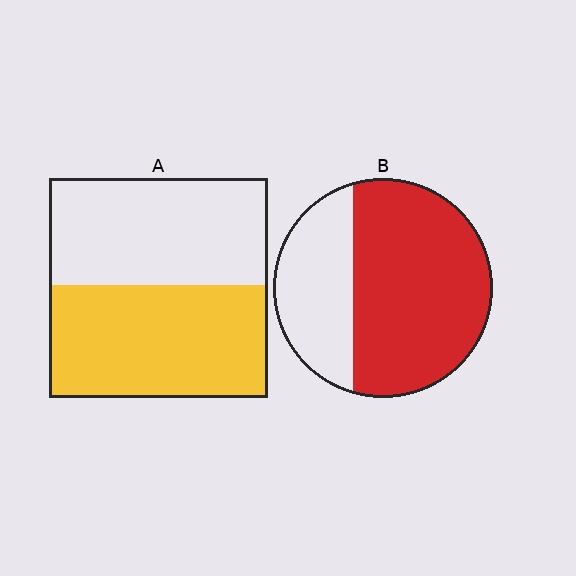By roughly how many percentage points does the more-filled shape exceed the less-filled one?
By roughly 15 percentage points (B over A).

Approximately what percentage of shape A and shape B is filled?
A is approximately 50% and B is approximately 65%.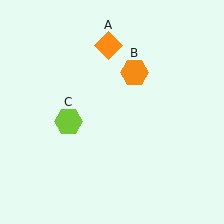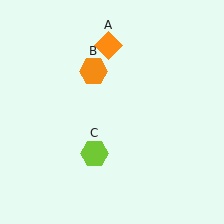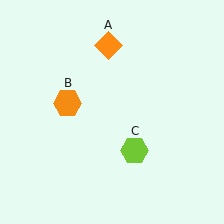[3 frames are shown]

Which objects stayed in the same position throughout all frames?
Orange diamond (object A) remained stationary.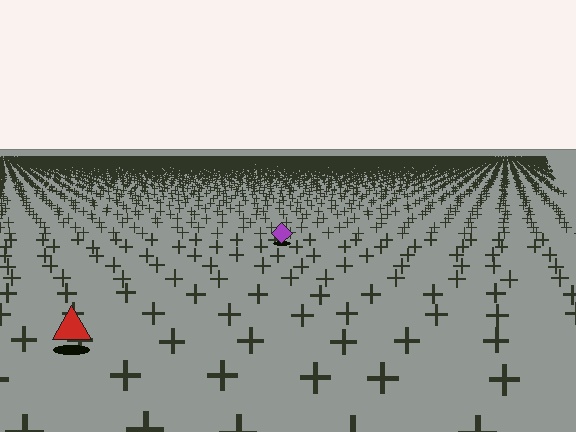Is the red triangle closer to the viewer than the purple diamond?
Yes. The red triangle is closer — you can tell from the texture gradient: the ground texture is coarser near it.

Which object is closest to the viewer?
The red triangle is closest. The texture marks near it are larger and more spread out.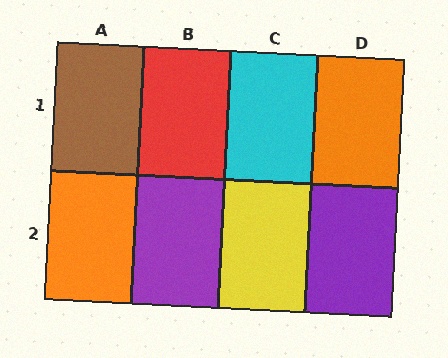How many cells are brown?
1 cell is brown.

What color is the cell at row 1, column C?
Cyan.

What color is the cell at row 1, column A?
Brown.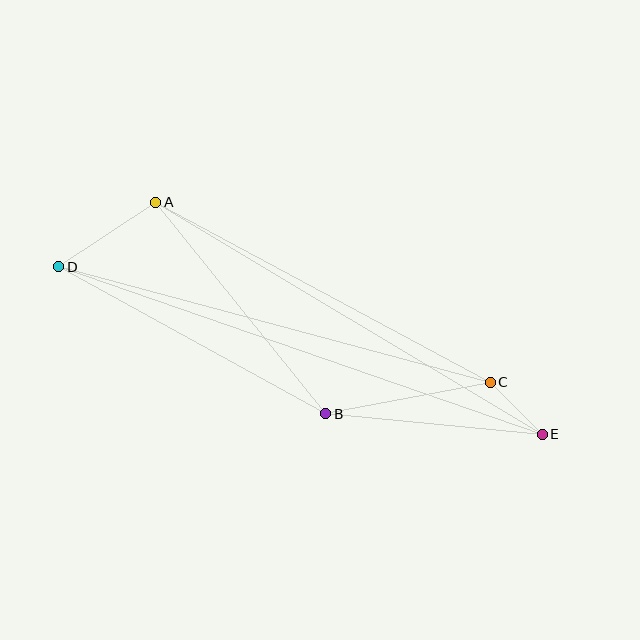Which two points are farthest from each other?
Points D and E are farthest from each other.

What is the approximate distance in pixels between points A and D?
The distance between A and D is approximately 116 pixels.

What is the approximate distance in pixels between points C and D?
The distance between C and D is approximately 447 pixels.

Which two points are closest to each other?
Points C and E are closest to each other.